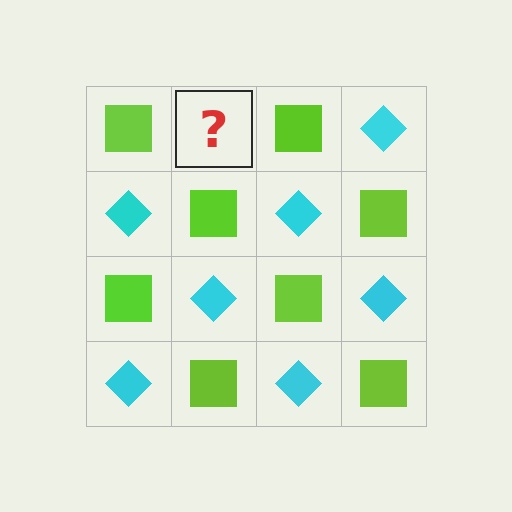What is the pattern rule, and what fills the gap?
The rule is that it alternates lime square and cyan diamond in a checkerboard pattern. The gap should be filled with a cyan diamond.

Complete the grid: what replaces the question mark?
The question mark should be replaced with a cyan diamond.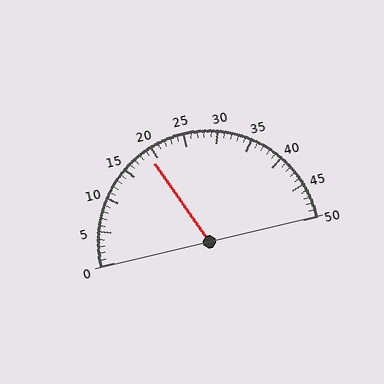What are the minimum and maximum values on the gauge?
The gauge ranges from 0 to 50.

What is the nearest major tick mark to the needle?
The nearest major tick mark is 20.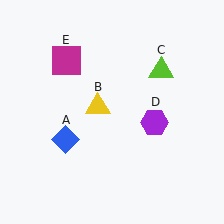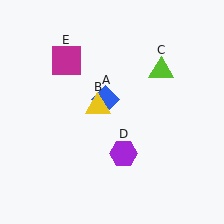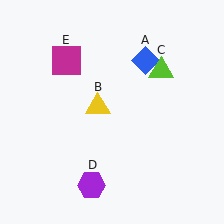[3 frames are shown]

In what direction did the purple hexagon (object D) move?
The purple hexagon (object D) moved down and to the left.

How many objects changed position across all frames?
2 objects changed position: blue diamond (object A), purple hexagon (object D).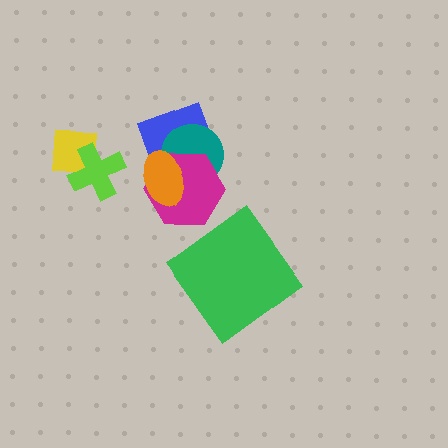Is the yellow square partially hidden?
Yes, it is partially covered by another shape.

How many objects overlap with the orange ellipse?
3 objects overlap with the orange ellipse.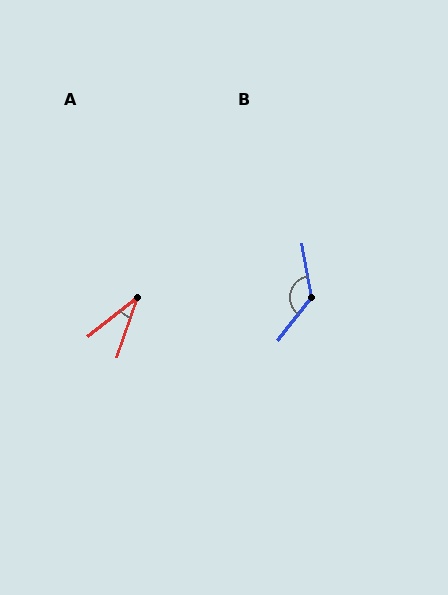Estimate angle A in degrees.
Approximately 32 degrees.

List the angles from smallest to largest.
A (32°), B (132°).